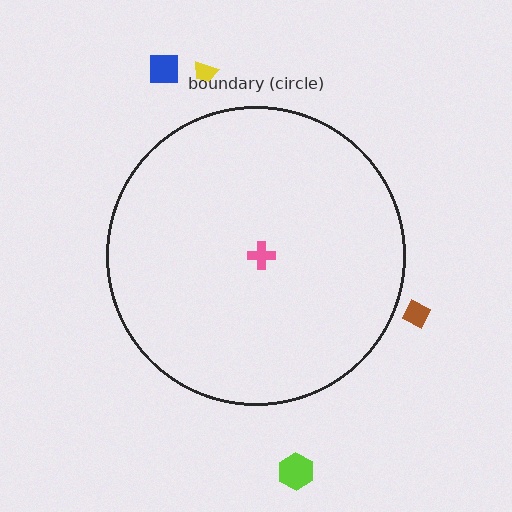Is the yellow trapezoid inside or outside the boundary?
Outside.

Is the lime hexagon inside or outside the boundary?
Outside.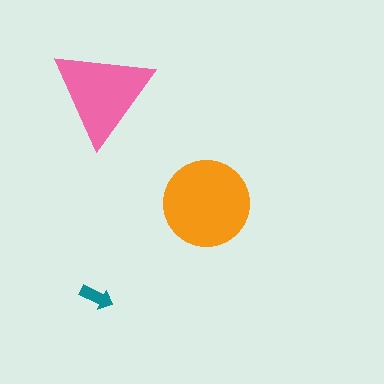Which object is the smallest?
The teal arrow.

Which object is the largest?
The orange circle.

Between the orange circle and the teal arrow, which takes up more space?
The orange circle.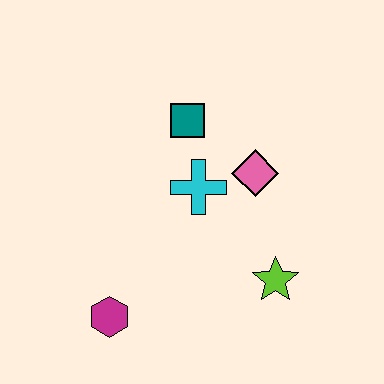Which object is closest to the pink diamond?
The cyan cross is closest to the pink diamond.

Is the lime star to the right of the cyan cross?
Yes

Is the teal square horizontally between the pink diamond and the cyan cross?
No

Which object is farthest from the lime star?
The teal square is farthest from the lime star.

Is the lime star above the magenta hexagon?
Yes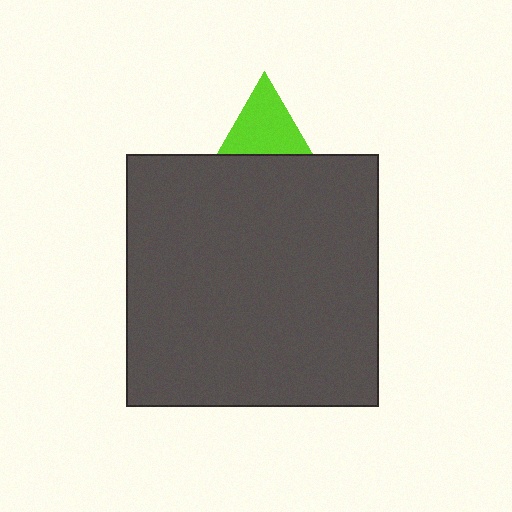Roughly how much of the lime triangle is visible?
About half of it is visible (roughly 49%).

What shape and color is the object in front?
The object in front is a dark gray square.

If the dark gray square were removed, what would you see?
You would see the complete lime triangle.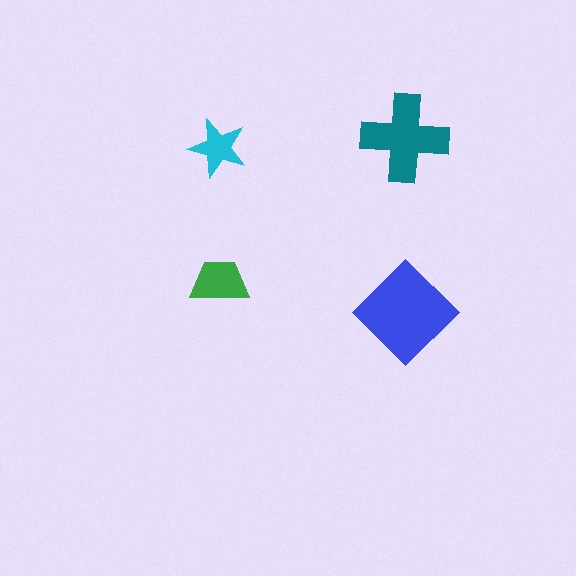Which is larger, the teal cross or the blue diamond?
The blue diamond.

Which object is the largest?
The blue diamond.